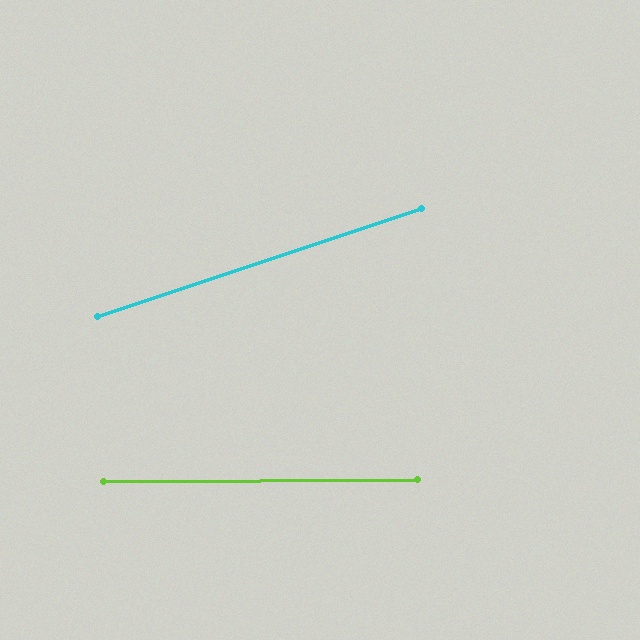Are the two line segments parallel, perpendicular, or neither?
Neither parallel nor perpendicular — they differ by about 18°.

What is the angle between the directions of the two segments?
Approximately 18 degrees.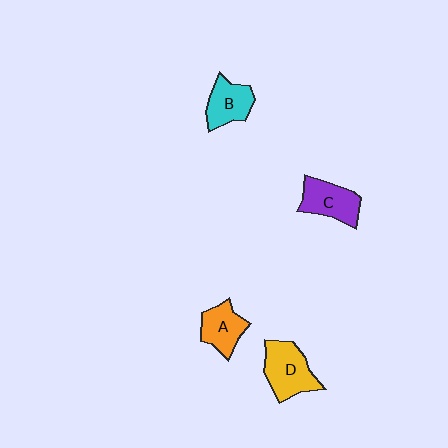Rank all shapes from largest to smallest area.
From largest to smallest: D (yellow), C (purple), B (cyan), A (orange).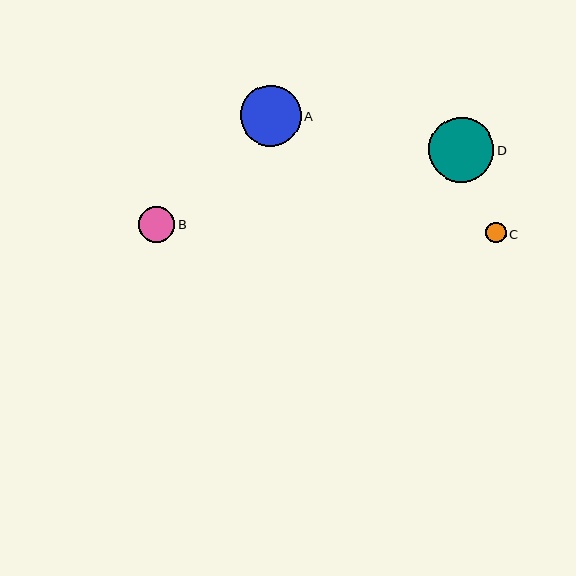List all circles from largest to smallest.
From largest to smallest: D, A, B, C.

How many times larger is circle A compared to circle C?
Circle A is approximately 3.0 times the size of circle C.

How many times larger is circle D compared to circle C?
Circle D is approximately 3.2 times the size of circle C.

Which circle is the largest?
Circle D is the largest with a size of approximately 65 pixels.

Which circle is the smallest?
Circle C is the smallest with a size of approximately 21 pixels.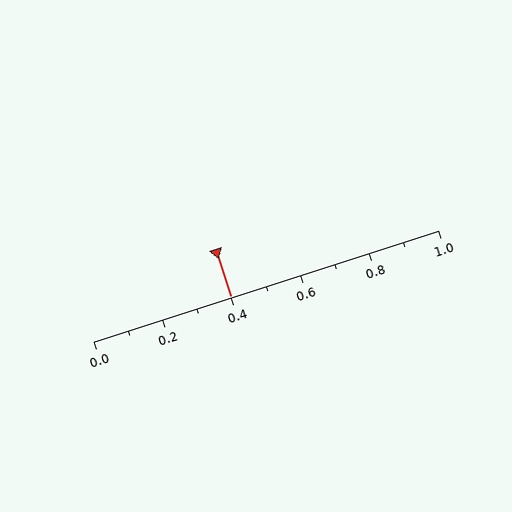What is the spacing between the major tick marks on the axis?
The major ticks are spaced 0.2 apart.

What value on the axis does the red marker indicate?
The marker indicates approximately 0.4.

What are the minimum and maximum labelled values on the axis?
The axis runs from 0.0 to 1.0.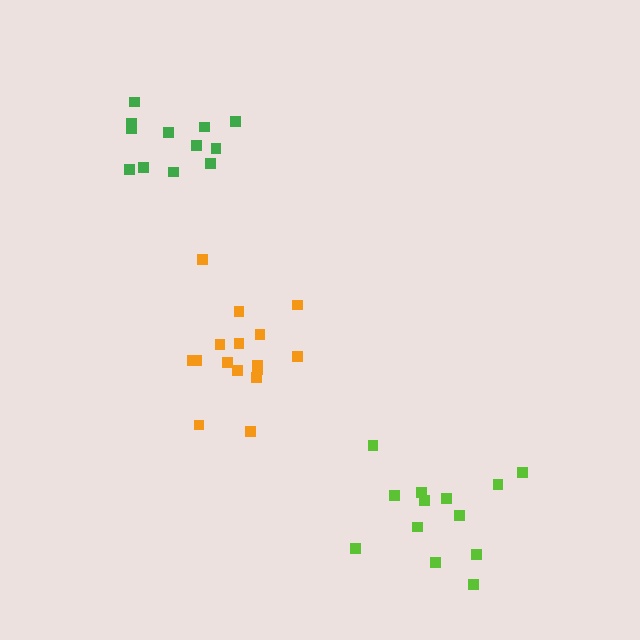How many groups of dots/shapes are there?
There are 3 groups.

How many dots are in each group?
Group 1: 12 dots, Group 2: 13 dots, Group 3: 16 dots (41 total).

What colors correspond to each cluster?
The clusters are colored: green, lime, orange.